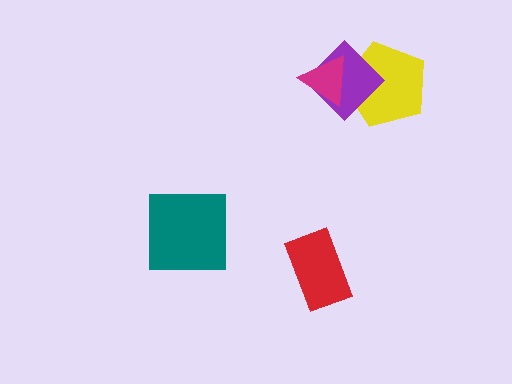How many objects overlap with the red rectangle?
0 objects overlap with the red rectangle.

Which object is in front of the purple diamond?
The magenta triangle is in front of the purple diamond.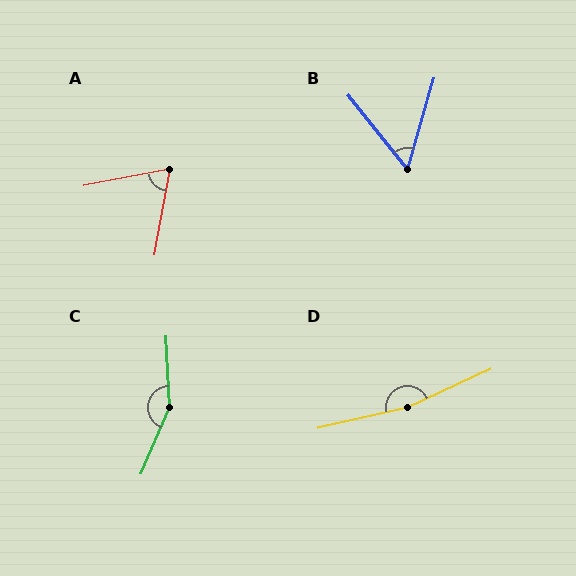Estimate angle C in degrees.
Approximately 154 degrees.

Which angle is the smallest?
B, at approximately 55 degrees.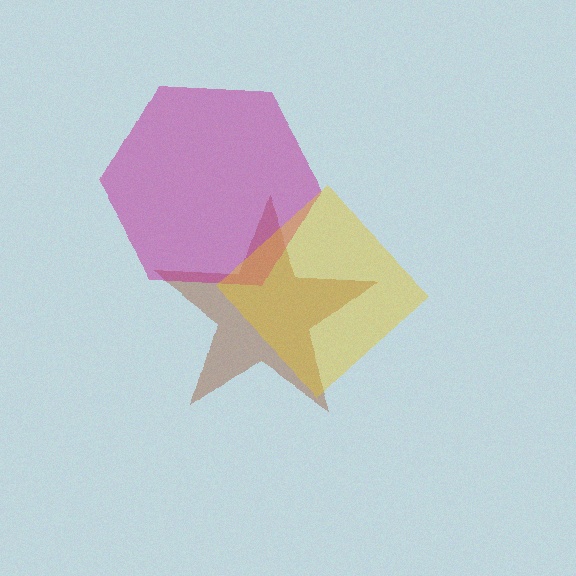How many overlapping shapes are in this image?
There are 3 overlapping shapes in the image.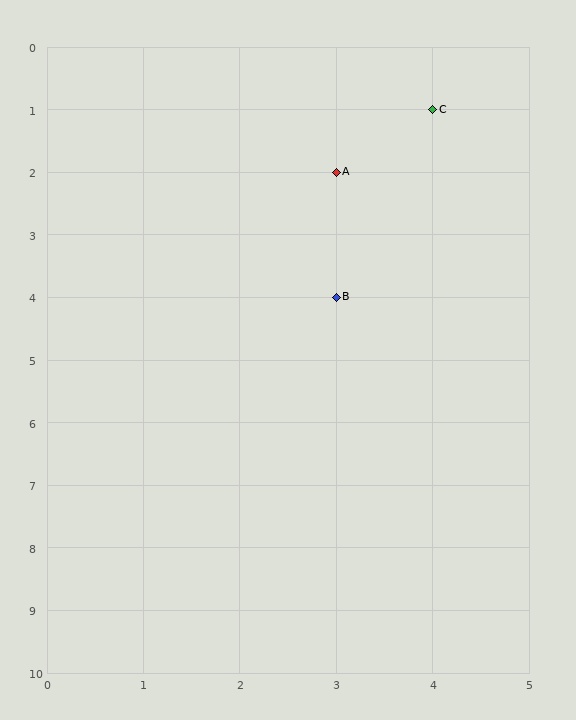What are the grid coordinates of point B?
Point B is at grid coordinates (3, 4).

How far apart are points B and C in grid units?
Points B and C are 1 column and 3 rows apart (about 3.2 grid units diagonally).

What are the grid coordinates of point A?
Point A is at grid coordinates (3, 2).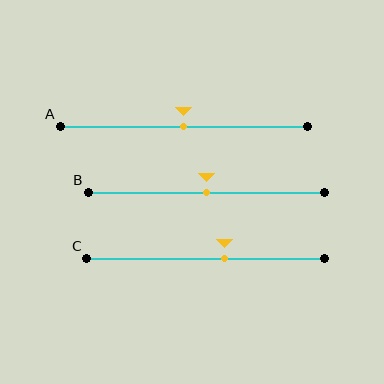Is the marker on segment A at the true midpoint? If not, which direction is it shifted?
Yes, the marker on segment A is at the true midpoint.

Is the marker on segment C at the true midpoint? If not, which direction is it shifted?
No, the marker on segment C is shifted to the right by about 8% of the segment length.